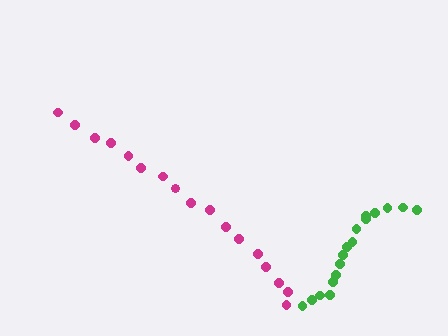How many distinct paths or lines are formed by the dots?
There are 2 distinct paths.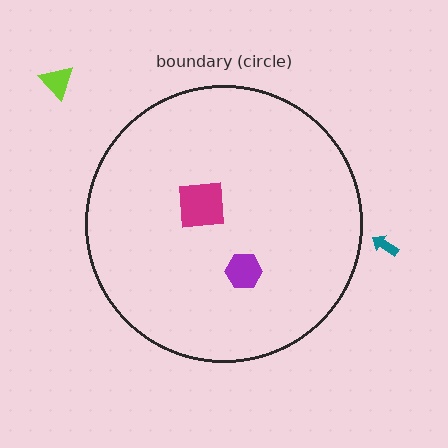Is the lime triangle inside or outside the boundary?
Outside.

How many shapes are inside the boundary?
2 inside, 2 outside.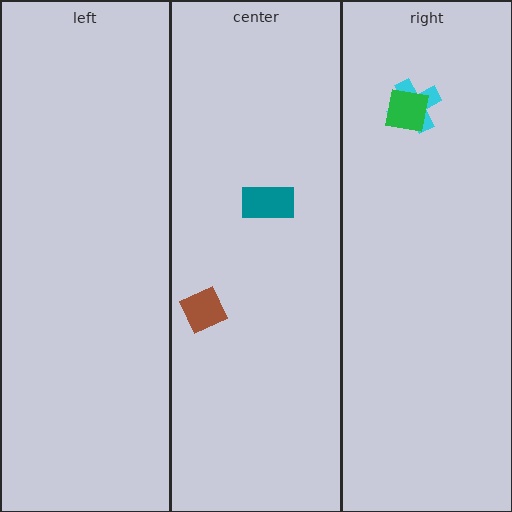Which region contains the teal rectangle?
The center region.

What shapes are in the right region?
The cyan cross, the green square.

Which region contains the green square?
The right region.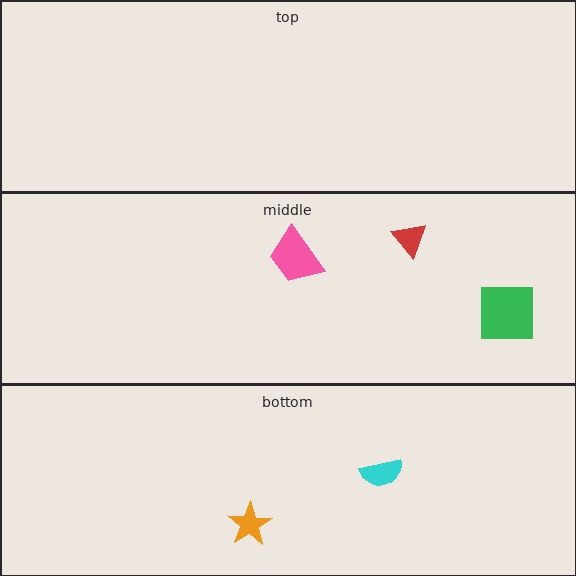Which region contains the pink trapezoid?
The middle region.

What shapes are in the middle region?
The red triangle, the pink trapezoid, the green square.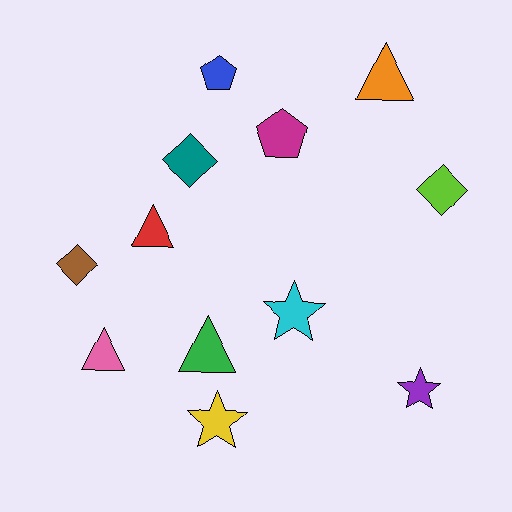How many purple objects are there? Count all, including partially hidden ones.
There is 1 purple object.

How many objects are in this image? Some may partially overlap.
There are 12 objects.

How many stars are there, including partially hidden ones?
There are 3 stars.